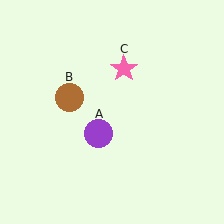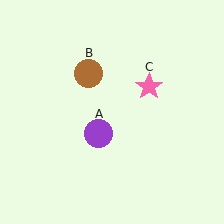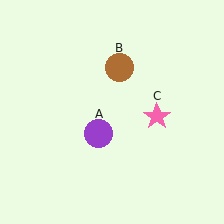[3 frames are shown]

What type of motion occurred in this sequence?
The brown circle (object B), pink star (object C) rotated clockwise around the center of the scene.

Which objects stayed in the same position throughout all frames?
Purple circle (object A) remained stationary.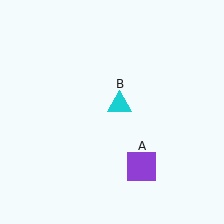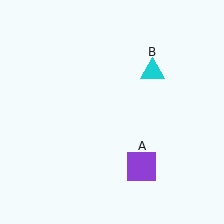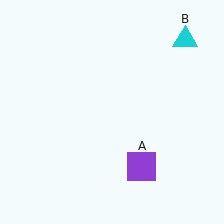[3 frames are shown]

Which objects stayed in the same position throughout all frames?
Purple square (object A) remained stationary.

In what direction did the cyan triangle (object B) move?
The cyan triangle (object B) moved up and to the right.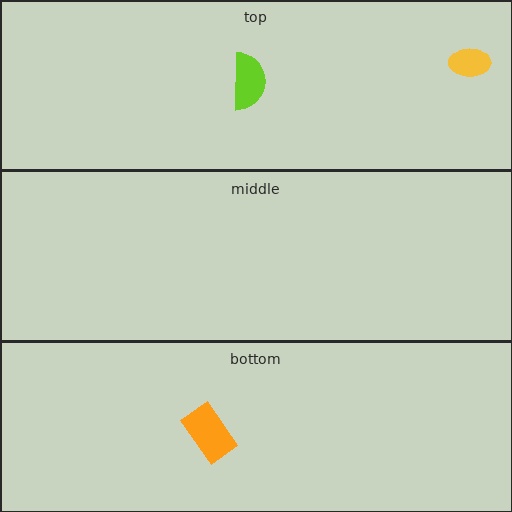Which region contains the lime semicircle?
The top region.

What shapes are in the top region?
The yellow ellipse, the lime semicircle.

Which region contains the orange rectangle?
The bottom region.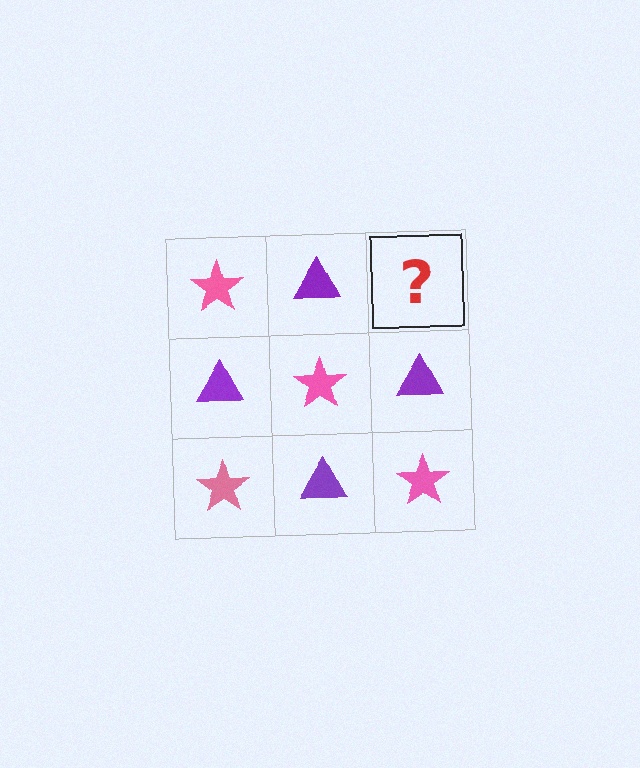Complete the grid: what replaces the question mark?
The question mark should be replaced with a pink star.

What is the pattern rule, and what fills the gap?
The rule is that it alternates pink star and purple triangle in a checkerboard pattern. The gap should be filled with a pink star.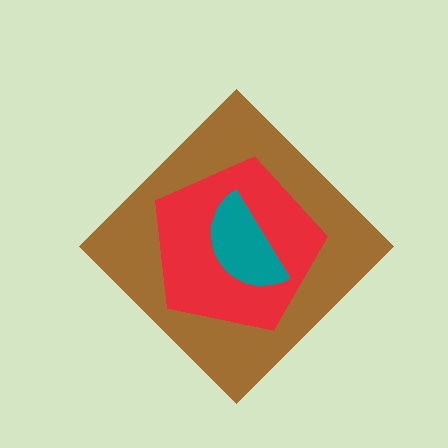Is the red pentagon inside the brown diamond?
Yes.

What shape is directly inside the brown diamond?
The red pentagon.